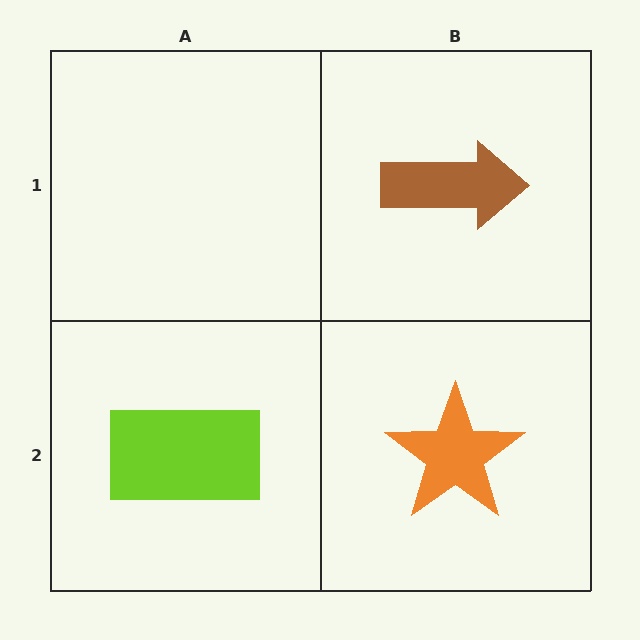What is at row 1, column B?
A brown arrow.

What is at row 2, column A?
A lime rectangle.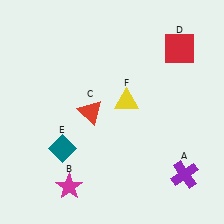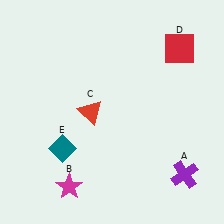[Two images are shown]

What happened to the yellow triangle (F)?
The yellow triangle (F) was removed in Image 2. It was in the top-right area of Image 1.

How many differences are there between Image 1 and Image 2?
There is 1 difference between the two images.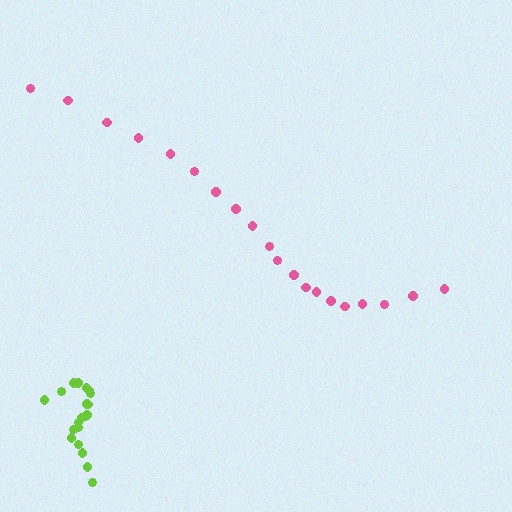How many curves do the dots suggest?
There are 2 distinct paths.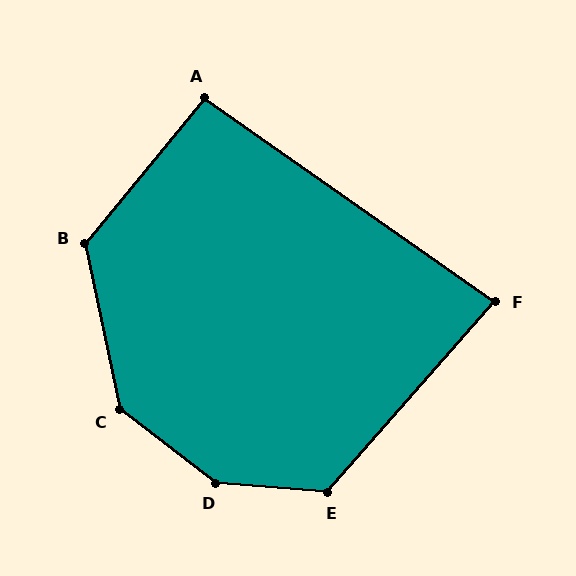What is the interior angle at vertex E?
Approximately 127 degrees (obtuse).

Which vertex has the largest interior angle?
D, at approximately 147 degrees.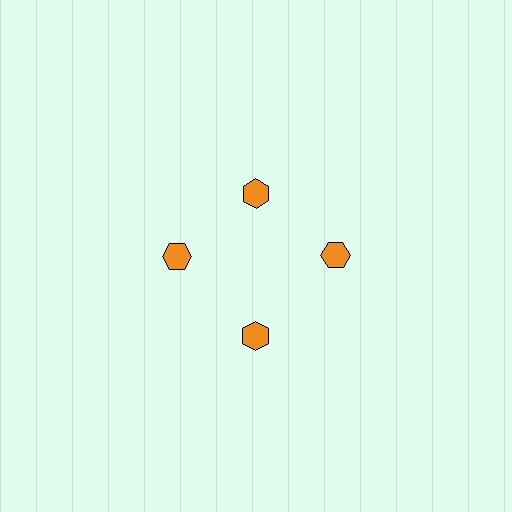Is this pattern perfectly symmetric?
No. The 4 orange hexagons are arranged in a ring, but one element near the 12 o'clock position is pulled inward toward the center, breaking the 4-fold rotational symmetry.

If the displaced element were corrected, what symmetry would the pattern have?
It would have 4-fold rotational symmetry — the pattern would map onto itself every 90 degrees.